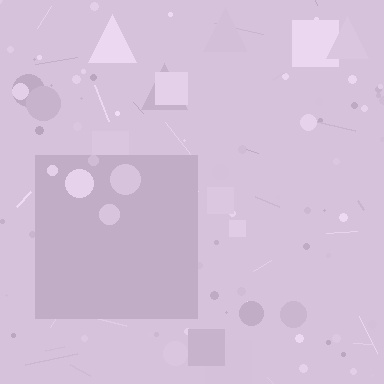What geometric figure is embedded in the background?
A square is embedded in the background.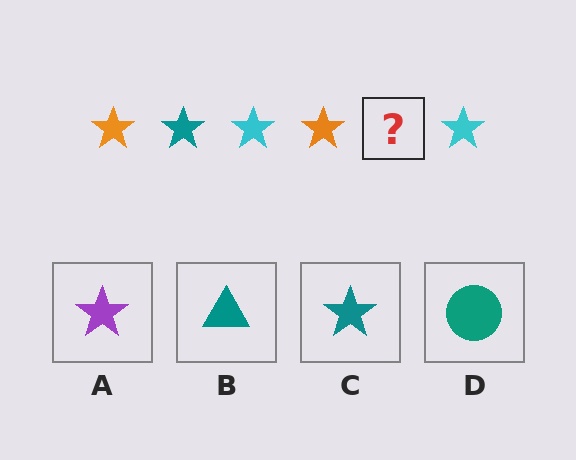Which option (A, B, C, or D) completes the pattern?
C.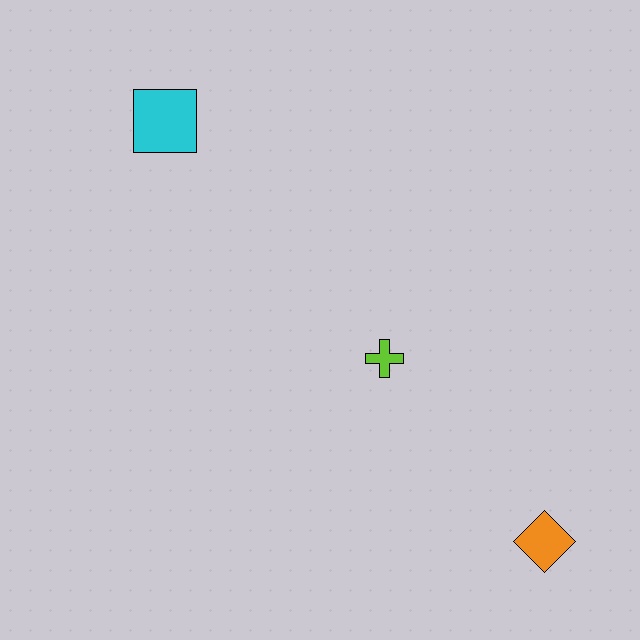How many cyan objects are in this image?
There is 1 cyan object.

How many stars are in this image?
There are no stars.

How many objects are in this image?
There are 3 objects.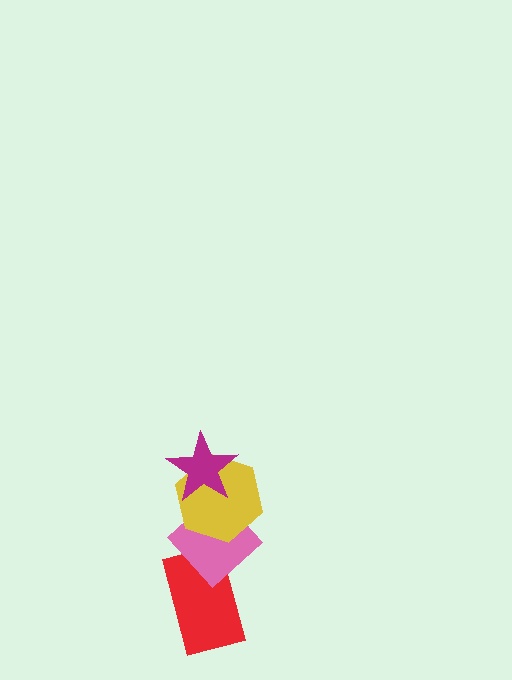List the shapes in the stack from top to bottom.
From top to bottom: the magenta star, the yellow hexagon, the pink diamond, the red rectangle.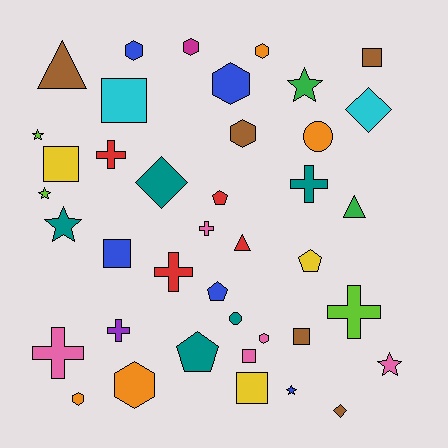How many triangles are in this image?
There are 3 triangles.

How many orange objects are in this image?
There are 4 orange objects.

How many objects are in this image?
There are 40 objects.